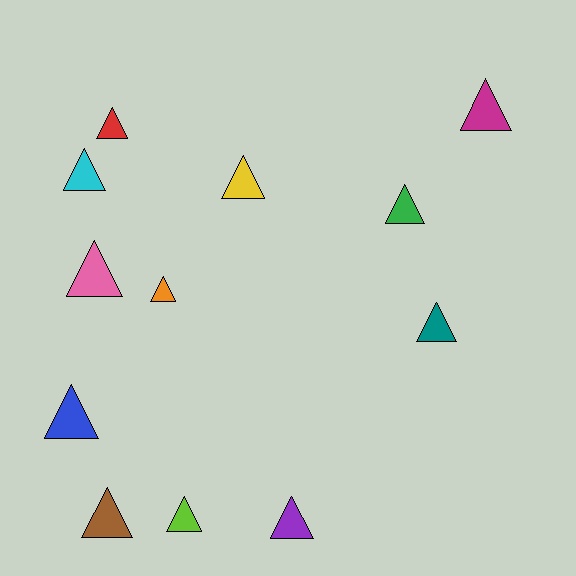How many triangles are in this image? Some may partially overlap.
There are 12 triangles.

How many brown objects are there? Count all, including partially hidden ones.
There is 1 brown object.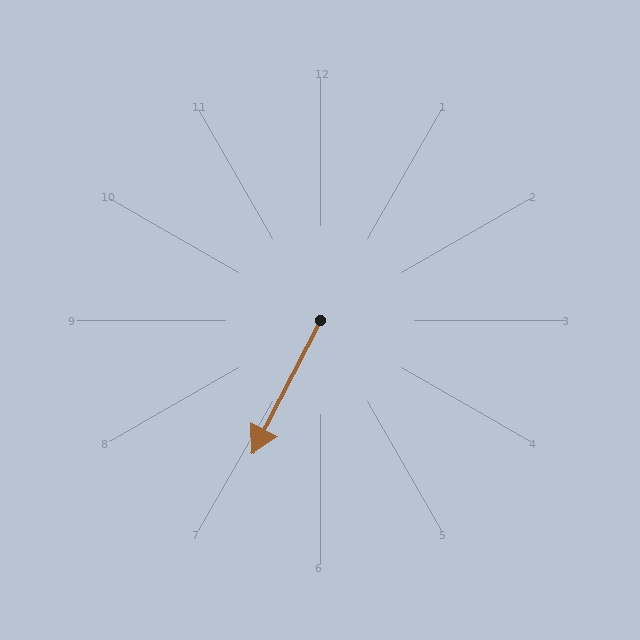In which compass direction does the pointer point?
Southwest.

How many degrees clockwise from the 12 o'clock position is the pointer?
Approximately 207 degrees.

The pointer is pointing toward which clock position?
Roughly 7 o'clock.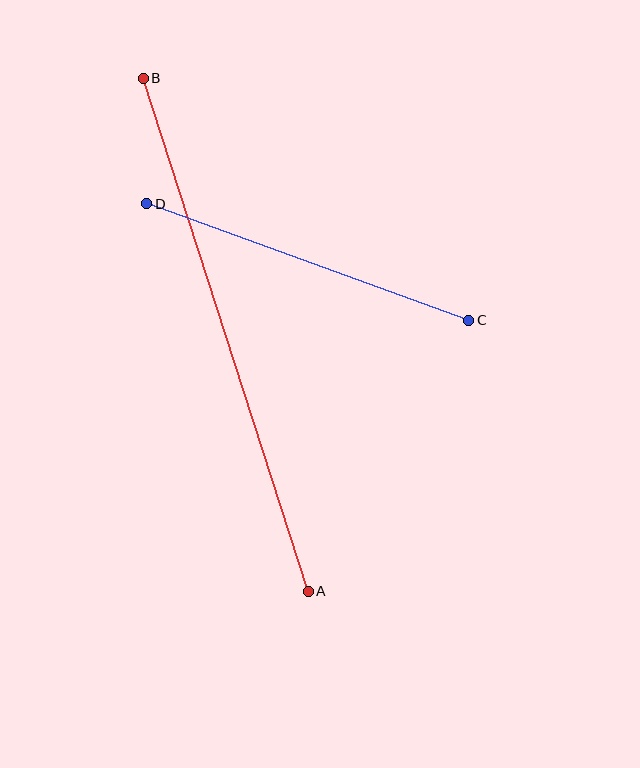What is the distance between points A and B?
The distance is approximately 539 pixels.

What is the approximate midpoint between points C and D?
The midpoint is at approximately (308, 262) pixels.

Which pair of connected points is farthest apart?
Points A and B are farthest apart.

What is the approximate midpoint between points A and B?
The midpoint is at approximately (226, 335) pixels.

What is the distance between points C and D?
The distance is approximately 342 pixels.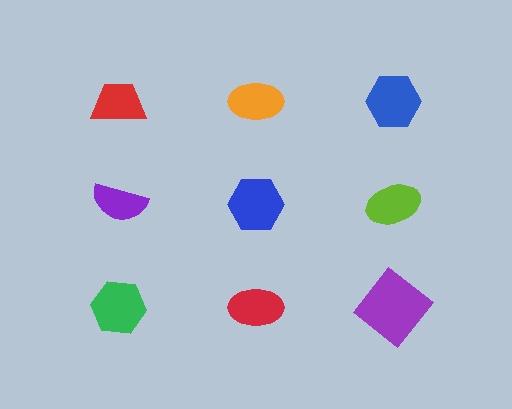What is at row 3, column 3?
A purple diamond.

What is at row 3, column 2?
A red ellipse.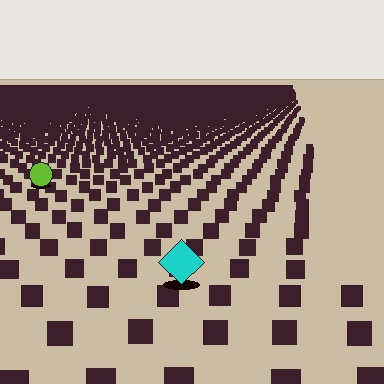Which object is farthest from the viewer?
The lime circle is farthest from the viewer. It appears smaller and the ground texture around it is denser.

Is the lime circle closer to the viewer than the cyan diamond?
No. The cyan diamond is closer — you can tell from the texture gradient: the ground texture is coarser near it.